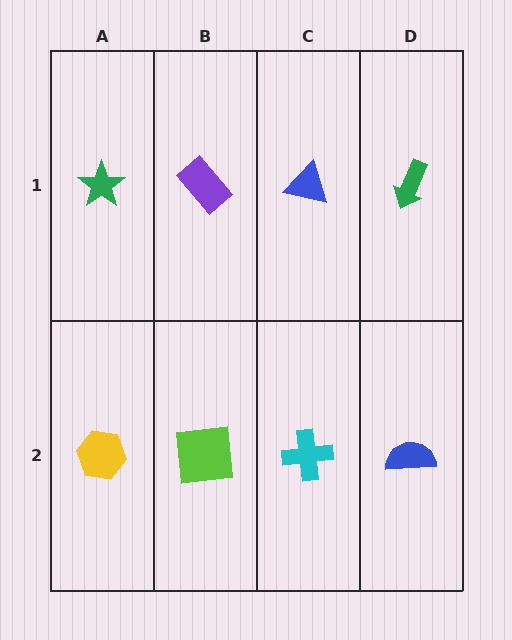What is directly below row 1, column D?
A blue semicircle.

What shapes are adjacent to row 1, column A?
A yellow hexagon (row 2, column A), a purple rectangle (row 1, column B).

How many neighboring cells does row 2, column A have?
2.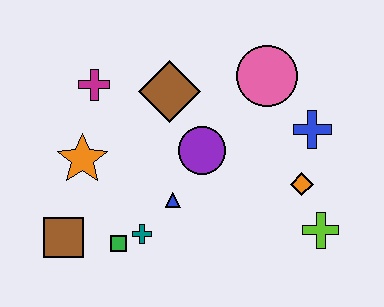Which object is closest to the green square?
The teal cross is closest to the green square.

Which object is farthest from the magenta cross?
The lime cross is farthest from the magenta cross.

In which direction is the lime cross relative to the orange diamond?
The lime cross is below the orange diamond.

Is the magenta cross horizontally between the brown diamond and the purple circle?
No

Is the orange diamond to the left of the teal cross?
No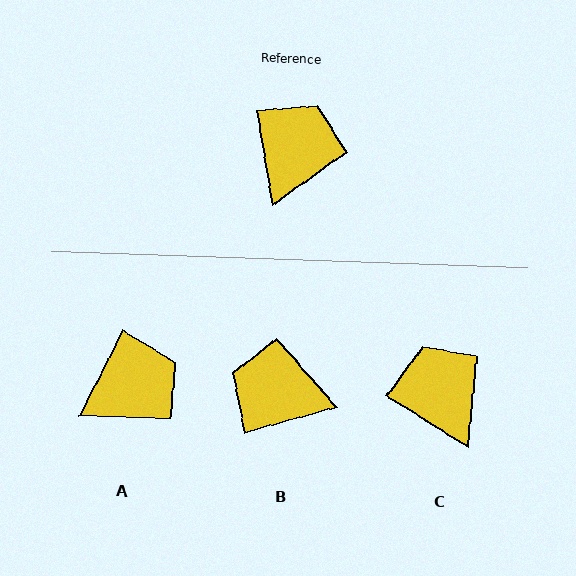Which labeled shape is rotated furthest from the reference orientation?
B, about 96 degrees away.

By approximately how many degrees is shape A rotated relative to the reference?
Approximately 37 degrees clockwise.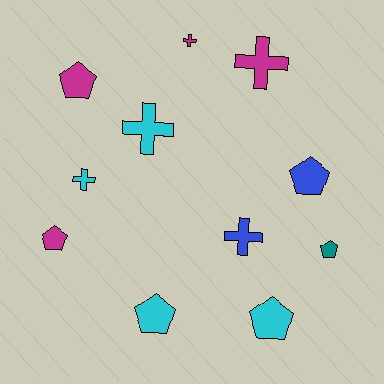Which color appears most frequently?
Magenta, with 4 objects.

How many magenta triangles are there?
There are no magenta triangles.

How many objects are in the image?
There are 11 objects.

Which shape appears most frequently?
Pentagon, with 6 objects.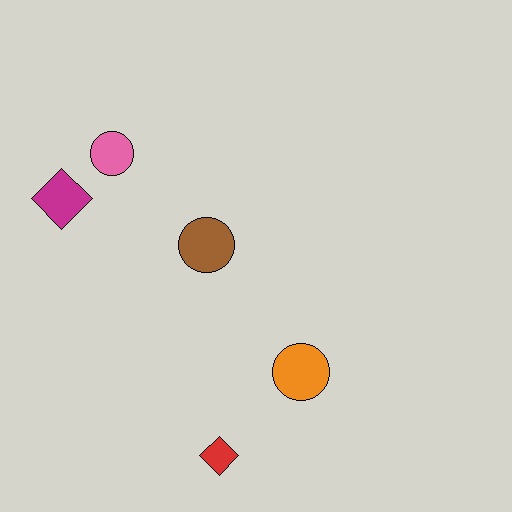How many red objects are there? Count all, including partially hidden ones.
There is 1 red object.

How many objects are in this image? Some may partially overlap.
There are 5 objects.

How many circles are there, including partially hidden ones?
There are 3 circles.